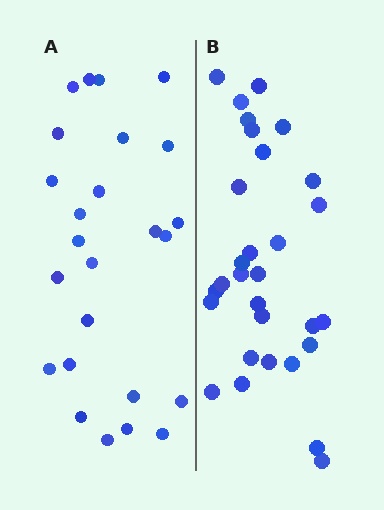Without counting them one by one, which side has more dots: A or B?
Region B (the right region) has more dots.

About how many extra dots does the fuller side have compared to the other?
Region B has about 5 more dots than region A.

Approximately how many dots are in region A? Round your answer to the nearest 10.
About 20 dots. (The exact count is 25, which rounds to 20.)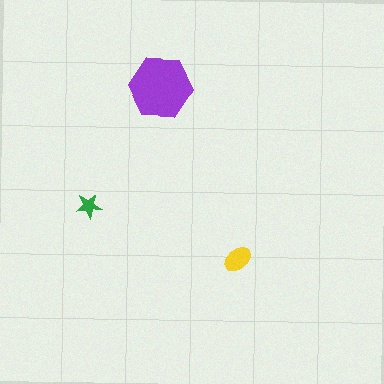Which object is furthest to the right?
The yellow ellipse is rightmost.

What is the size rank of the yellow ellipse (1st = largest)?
2nd.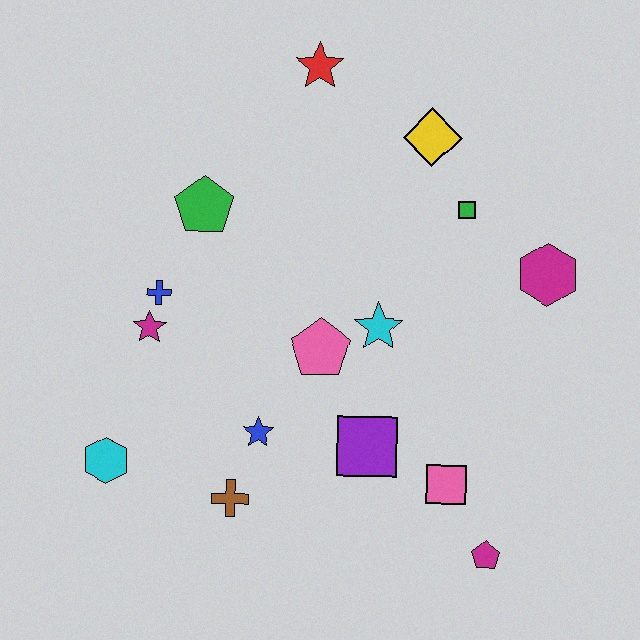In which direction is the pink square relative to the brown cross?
The pink square is to the right of the brown cross.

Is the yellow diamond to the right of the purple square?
Yes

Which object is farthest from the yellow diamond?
The cyan hexagon is farthest from the yellow diamond.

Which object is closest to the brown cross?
The blue star is closest to the brown cross.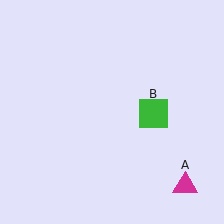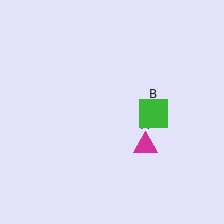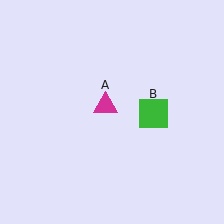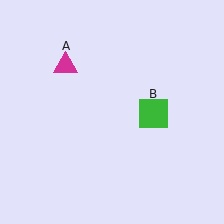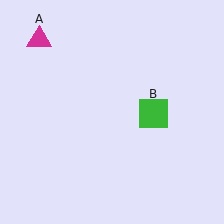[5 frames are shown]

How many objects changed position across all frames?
1 object changed position: magenta triangle (object A).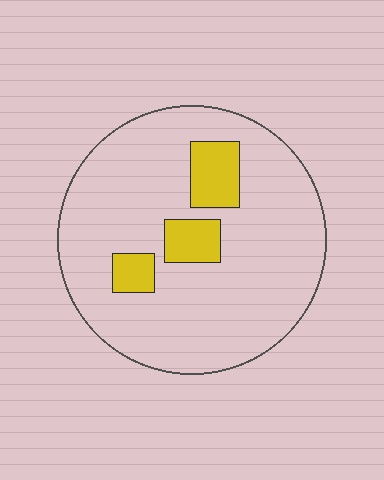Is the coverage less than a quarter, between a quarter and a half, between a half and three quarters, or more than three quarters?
Less than a quarter.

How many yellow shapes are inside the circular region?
3.